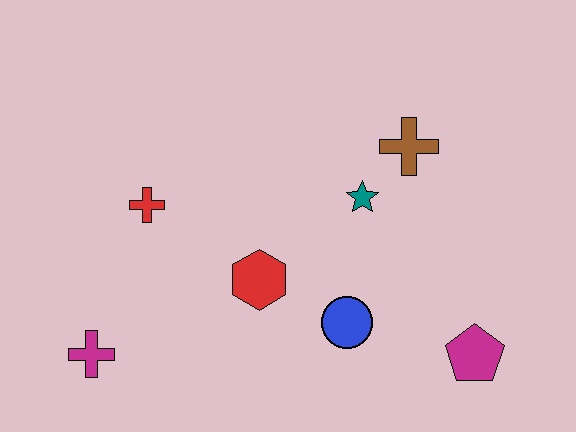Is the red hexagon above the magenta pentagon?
Yes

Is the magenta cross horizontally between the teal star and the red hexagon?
No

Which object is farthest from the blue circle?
The magenta cross is farthest from the blue circle.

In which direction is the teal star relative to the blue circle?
The teal star is above the blue circle.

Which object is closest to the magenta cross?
The red cross is closest to the magenta cross.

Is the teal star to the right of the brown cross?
No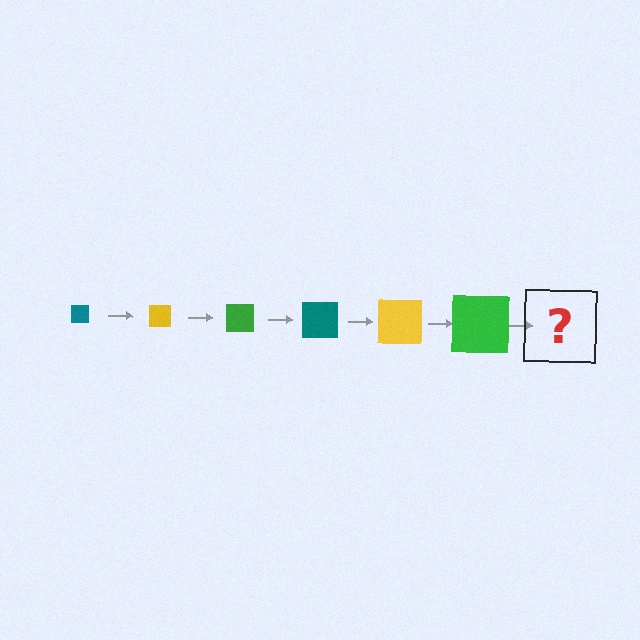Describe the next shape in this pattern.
It should be a teal square, larger than the previous one.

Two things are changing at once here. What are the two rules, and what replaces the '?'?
The two rules are that the square grows larger each step and the color cycles through teal, yellow, and green. The '?' should be a teal square, larger than the previous one.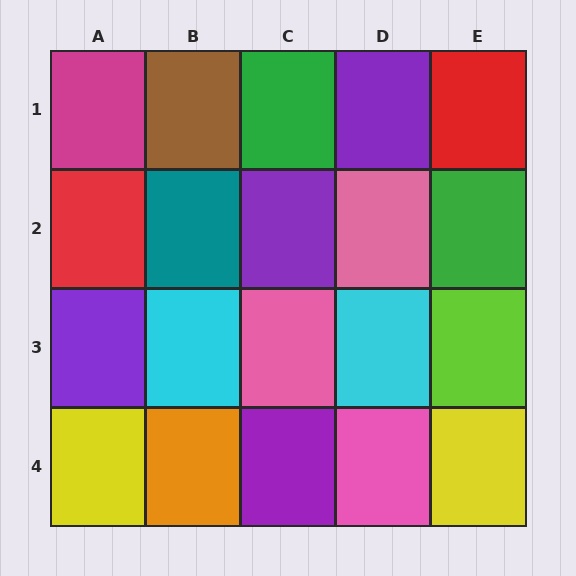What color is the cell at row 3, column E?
Lime.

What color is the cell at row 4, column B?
Orange.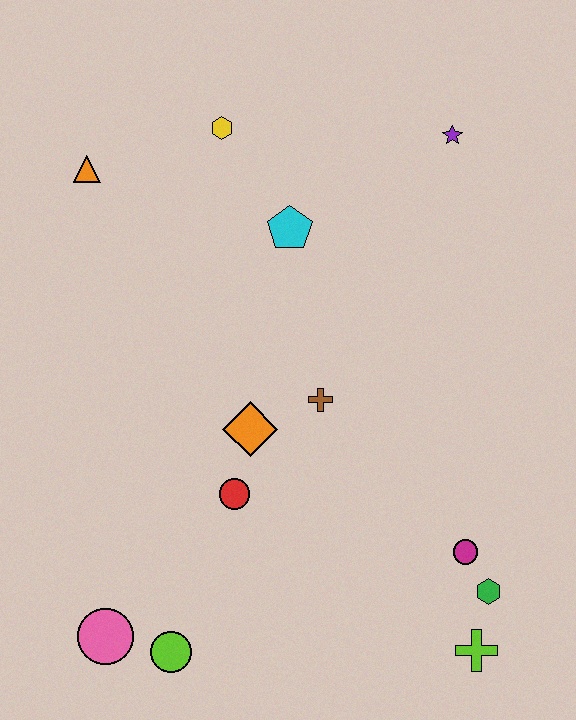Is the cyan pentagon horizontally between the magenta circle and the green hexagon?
No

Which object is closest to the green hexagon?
The magenta circle is closest to the green hexagon.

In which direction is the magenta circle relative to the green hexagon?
The magenta circle is above the green hexagon.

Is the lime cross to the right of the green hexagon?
No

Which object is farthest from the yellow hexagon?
The lime cross is farthest from the yellow hexagon.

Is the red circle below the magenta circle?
No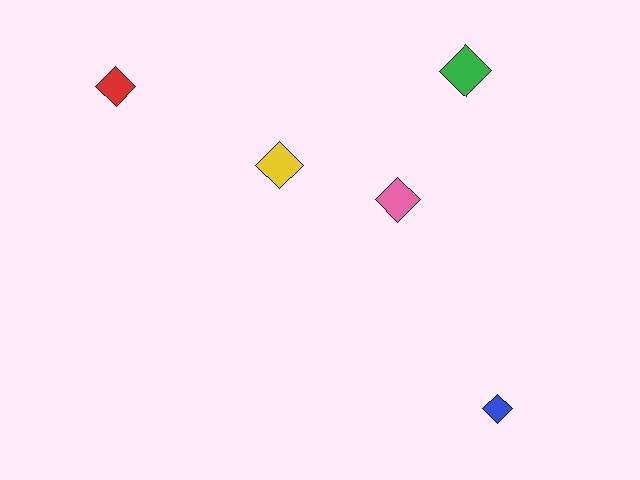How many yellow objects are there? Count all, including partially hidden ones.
There is 1 yellow object.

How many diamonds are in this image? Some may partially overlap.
There are 5 diamonds.